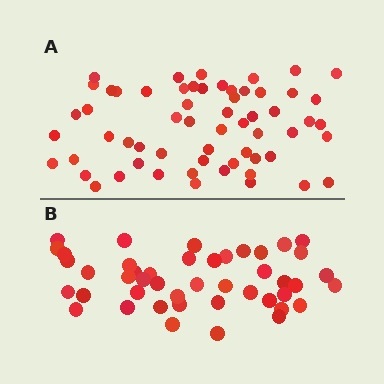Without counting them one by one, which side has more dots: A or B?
Region A (the top region) has more dots.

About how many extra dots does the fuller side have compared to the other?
Region A has approximately 15 more dots than region B.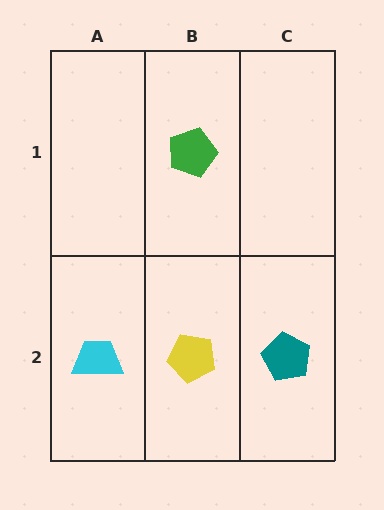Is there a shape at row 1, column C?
No, that cell is empty.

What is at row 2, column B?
A yellow pentagon.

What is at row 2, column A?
A cyan trapezoid.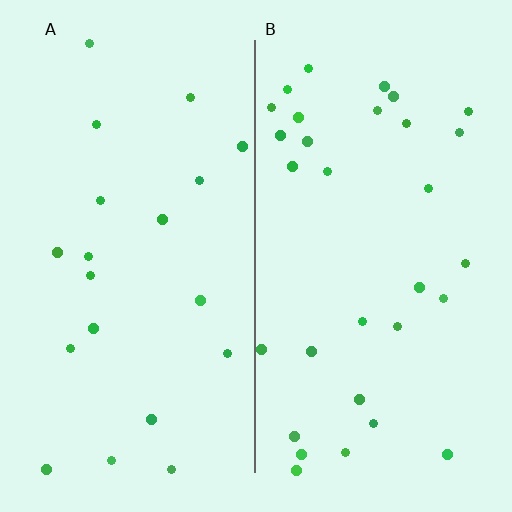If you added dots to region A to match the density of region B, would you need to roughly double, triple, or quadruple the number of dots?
Approximately double.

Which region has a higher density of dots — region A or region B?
B (the right).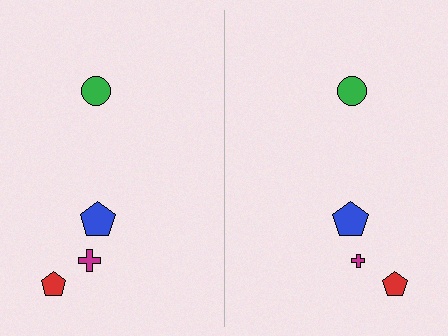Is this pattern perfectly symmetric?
No, the pattern is not perfectly symmetric. The magenta cross on the right side has a different size than its mirror counterpart.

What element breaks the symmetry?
The magenta cross on the right side has a different size than its mirror counterpart.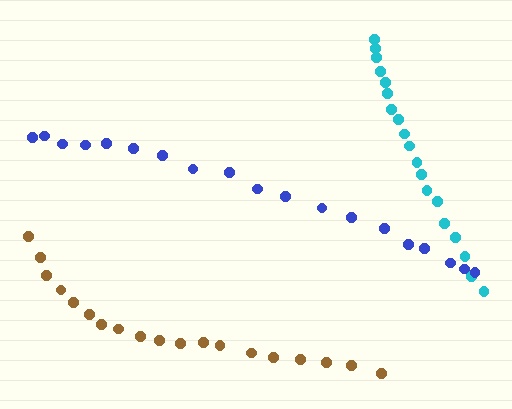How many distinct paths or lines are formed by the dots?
There are 3 distinct paths.